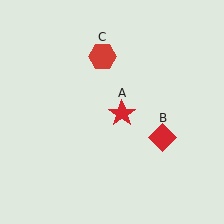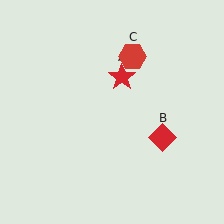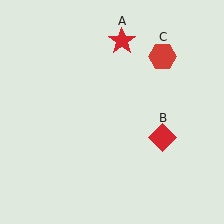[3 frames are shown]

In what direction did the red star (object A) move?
The red star (object A) moved up.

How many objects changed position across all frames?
2 objects changed position: red star (object A), red hexagon (object C).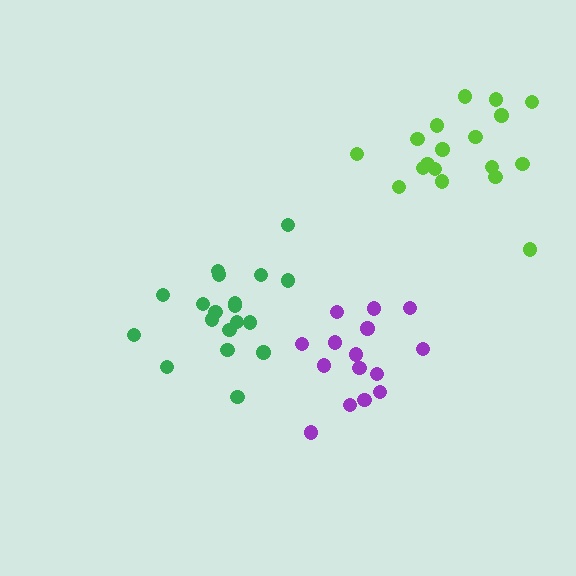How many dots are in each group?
Group 1: 19 dots, Group 2: 18 dots, Group 3: 15 dots (52 total).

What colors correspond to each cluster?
The clusters are colored: green, lime, purple.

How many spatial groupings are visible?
There are 3 spatial groupings.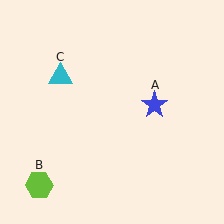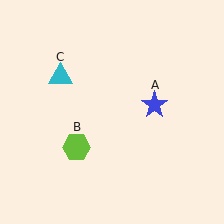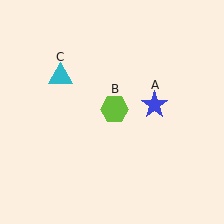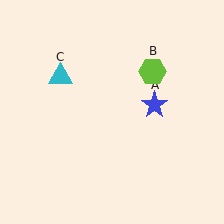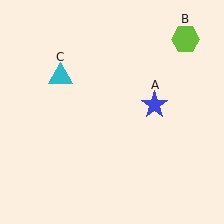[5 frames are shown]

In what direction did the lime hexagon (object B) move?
The lime hexagon (object B) moved up and to the right.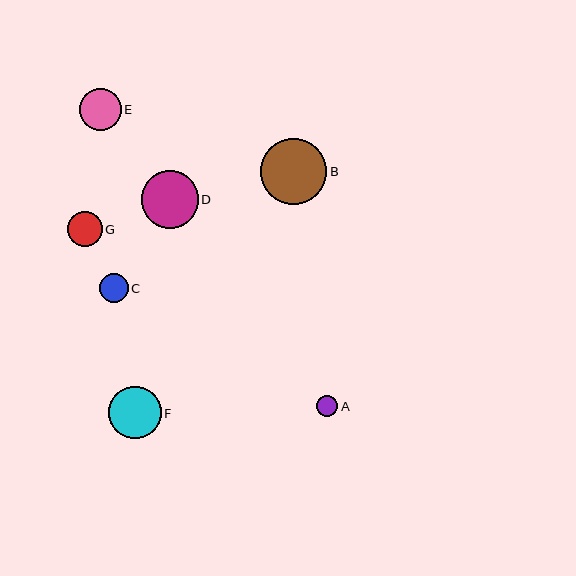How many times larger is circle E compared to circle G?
Circle E is approximately 1.2 times the size of circle G.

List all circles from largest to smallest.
From largest to smallest: B, D, F, E, G, C, A.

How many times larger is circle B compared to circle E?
Circle B is approximately 1.6 times the size of circle E.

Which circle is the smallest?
Circle A is the smallest with a size of approximately 22 pixels.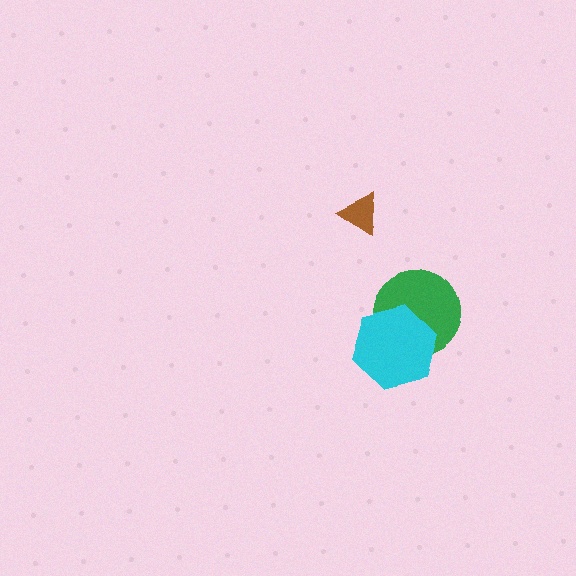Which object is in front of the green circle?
The cyan hexagon is in front of the green circle.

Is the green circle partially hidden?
Yes, it is partially covered by another shape.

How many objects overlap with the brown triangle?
0 objects overlap with the brown triangle.